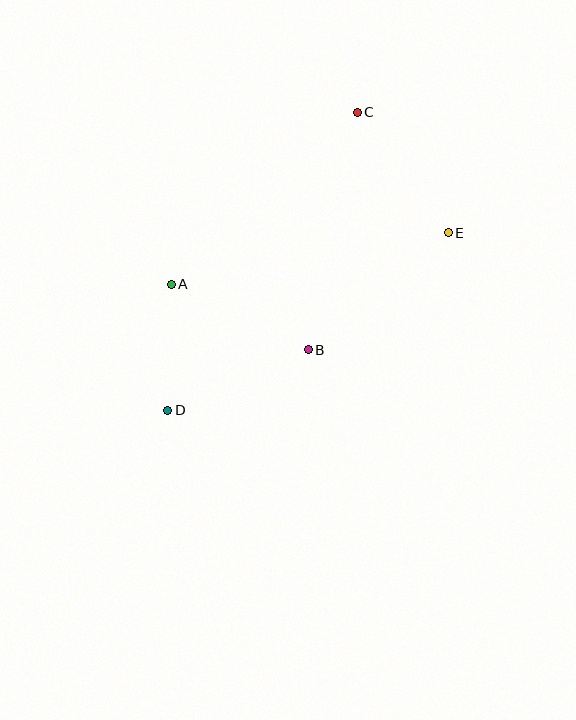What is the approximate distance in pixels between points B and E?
The distance between B and E is approximately 182 pixels.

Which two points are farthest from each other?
Points C and D are farthest from each other.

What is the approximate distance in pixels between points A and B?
The distance between A and B is approximately 152 pixels.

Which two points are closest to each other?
Points A and D are closest to each other.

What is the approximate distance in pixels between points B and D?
The distance between B and D is approximately 153 pixels.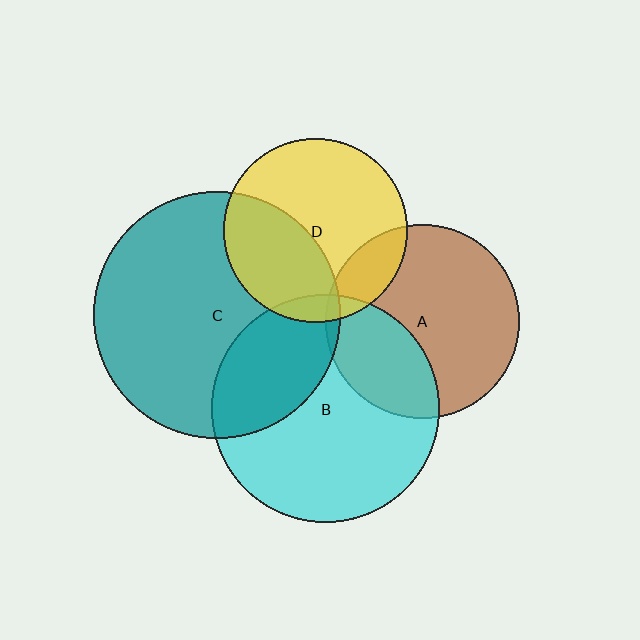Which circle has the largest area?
Circle C (teal).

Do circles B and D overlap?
Yes.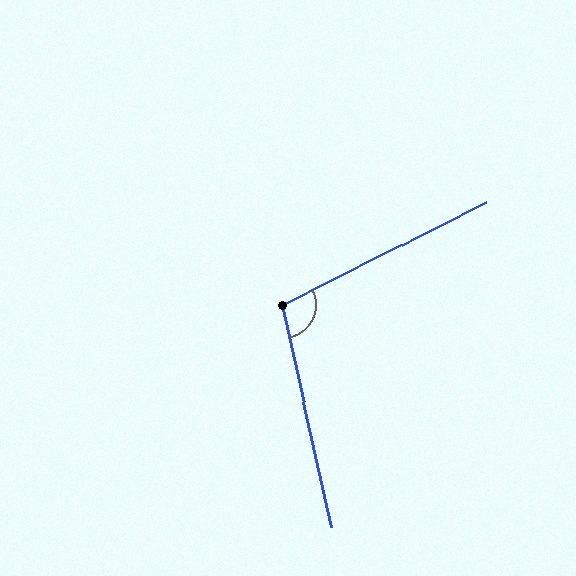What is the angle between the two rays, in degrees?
Approximately 104 degrees.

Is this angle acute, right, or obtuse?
It is obtuse.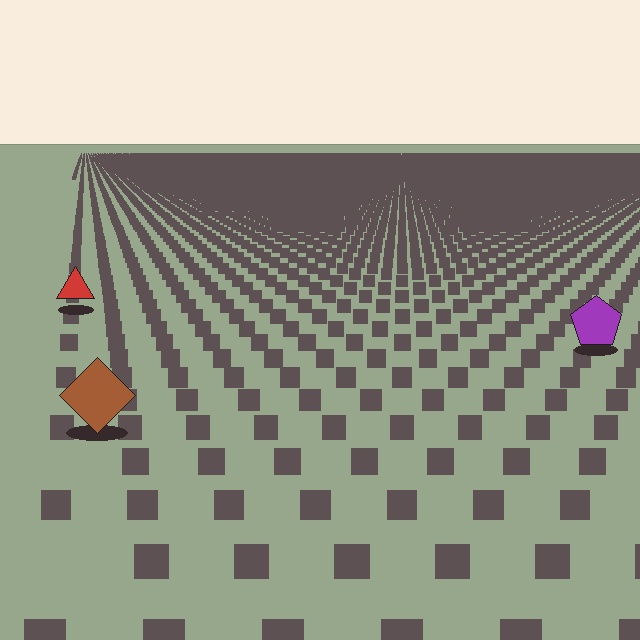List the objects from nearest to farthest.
From nearest to farthest: the brown diamond, the purple pentagon, the red triangle.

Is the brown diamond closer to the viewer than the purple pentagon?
Yes. The brown diamond is closer — you can tell from the texture gradient: the ground texture is coarser near it.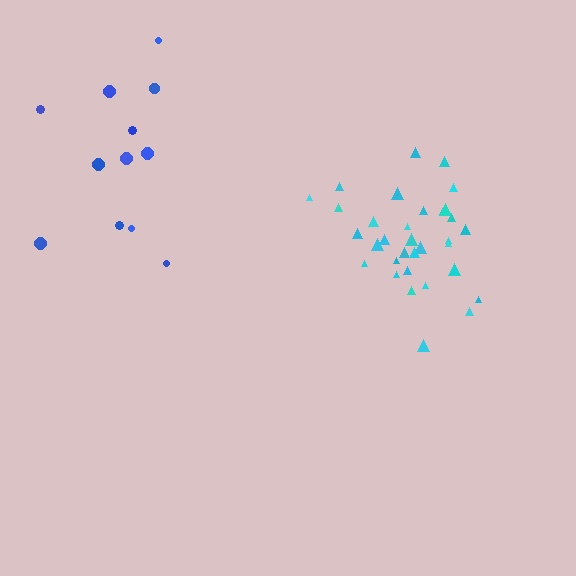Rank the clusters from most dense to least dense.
cyan, blue.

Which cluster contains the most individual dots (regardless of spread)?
Cyan (33).